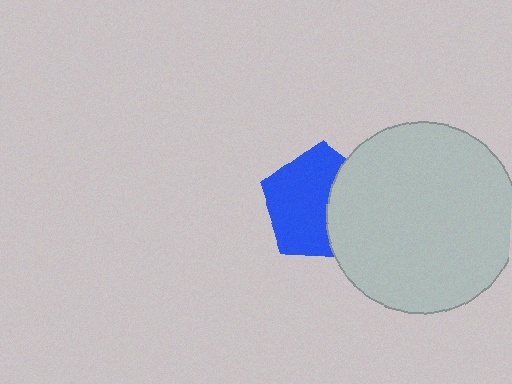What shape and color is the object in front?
The object in front is a light gray circle.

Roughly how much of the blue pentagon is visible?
About half of it is visible (roughly 63%).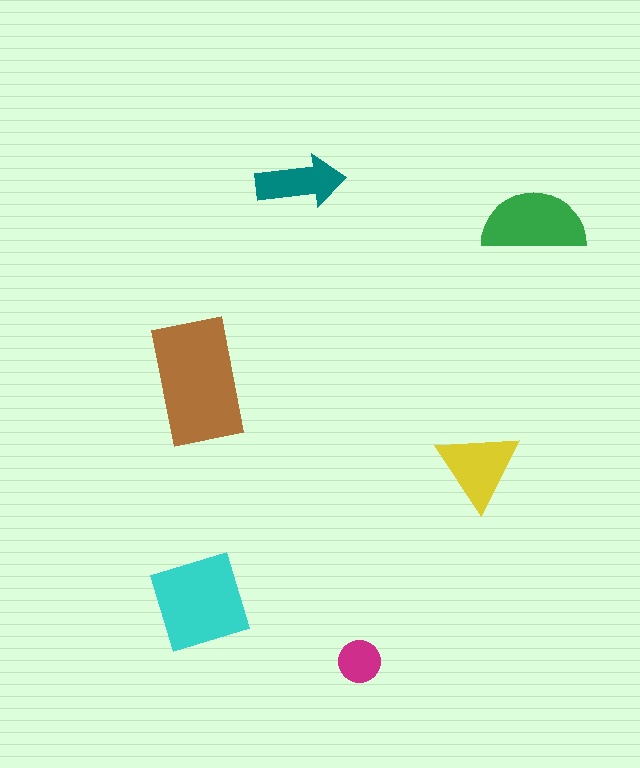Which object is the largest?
The brown rectangle.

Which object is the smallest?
The magenta circle.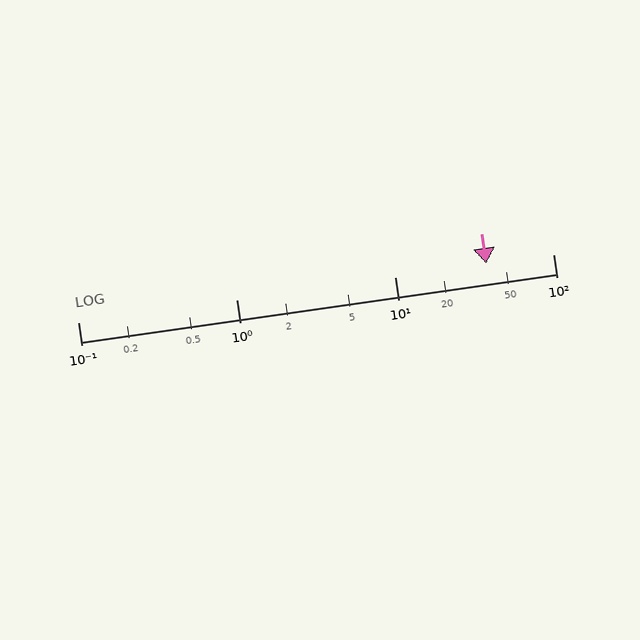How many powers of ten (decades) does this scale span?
The scale spans 3 decades, from 0.1 to 100.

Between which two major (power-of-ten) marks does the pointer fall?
The pointer is between 10 and 100.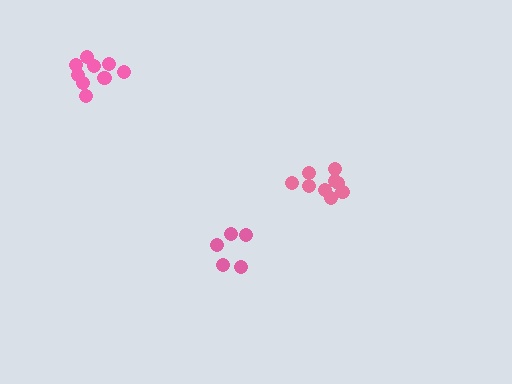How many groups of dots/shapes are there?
There are 3 groups.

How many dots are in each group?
Group 1: 5 dots, Group 2: 10 dots, Group 3: 9 dots (24 total).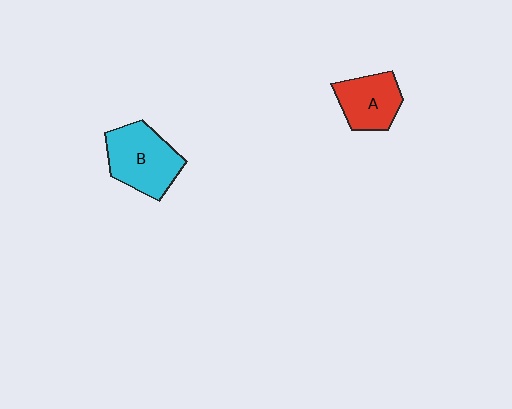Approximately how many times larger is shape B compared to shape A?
Approximately 1.3 times.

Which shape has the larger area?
Shape B (cyan).